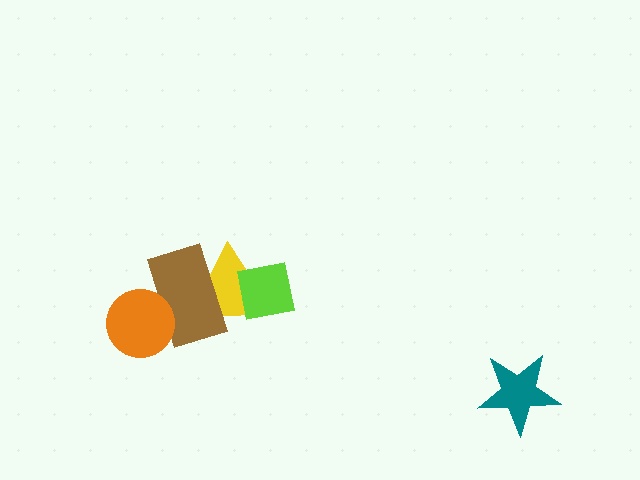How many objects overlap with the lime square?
1 object overlaps with the lime square.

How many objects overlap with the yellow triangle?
2 objects overlap with the yellow triangle.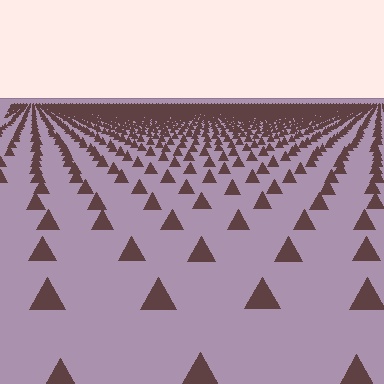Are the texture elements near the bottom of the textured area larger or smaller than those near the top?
Larger. Near the bottom, elements are closer to the viewer and appear at a bigger on-screen size.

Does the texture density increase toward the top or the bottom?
Density increases toward the top.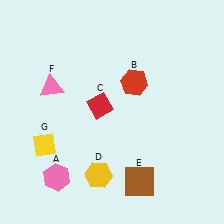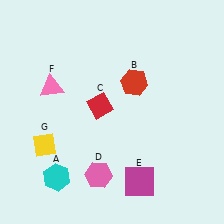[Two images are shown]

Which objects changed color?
A changed from pink to cyan. D changed from yellow to pink. E changed from brown to magenta.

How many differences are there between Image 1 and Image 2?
There are 3 differences between the two images.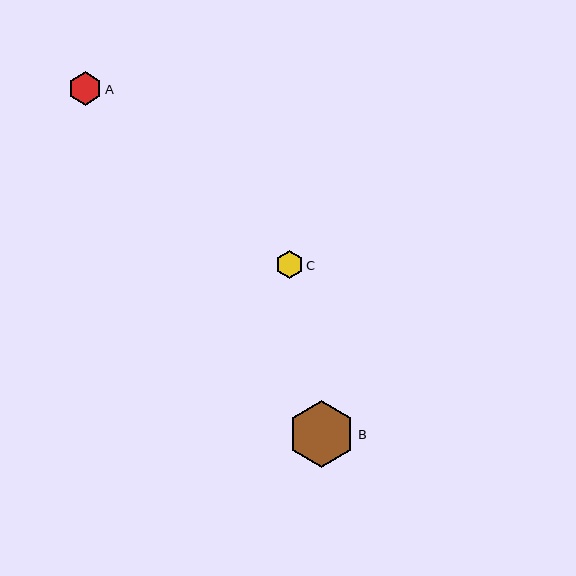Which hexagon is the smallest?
Hexagon C is the smallest with a size of approximately 28 pixels.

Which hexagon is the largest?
Hexagon B is the largest with a size of approximately 66 pixels.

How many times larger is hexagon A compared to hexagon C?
Hexagon A is approximately 1.2 times the size of hexagon C.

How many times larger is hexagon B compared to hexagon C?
Hexagon B is approximately 2.4 times the size of hexagon C.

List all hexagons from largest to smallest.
From largest to smallest: B, A, C.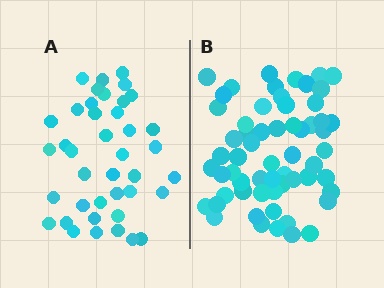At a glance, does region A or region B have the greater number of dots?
Region B (the right region) has more dots.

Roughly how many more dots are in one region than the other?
Region B has approximately 20 more dots than region A.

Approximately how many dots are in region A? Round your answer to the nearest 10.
About 40 dots.